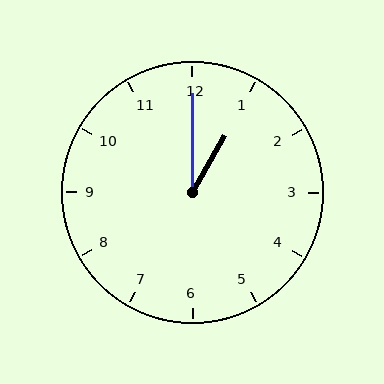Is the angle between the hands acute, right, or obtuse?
It is acute.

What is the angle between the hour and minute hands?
Approximately 30 degrees.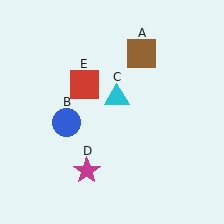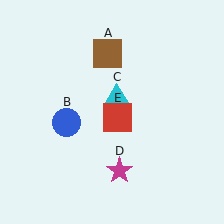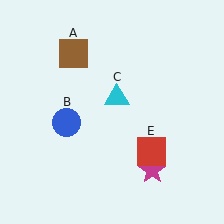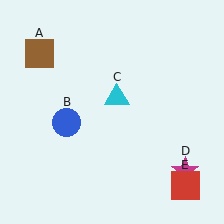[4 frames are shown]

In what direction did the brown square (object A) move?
The brown square (object A) moved left.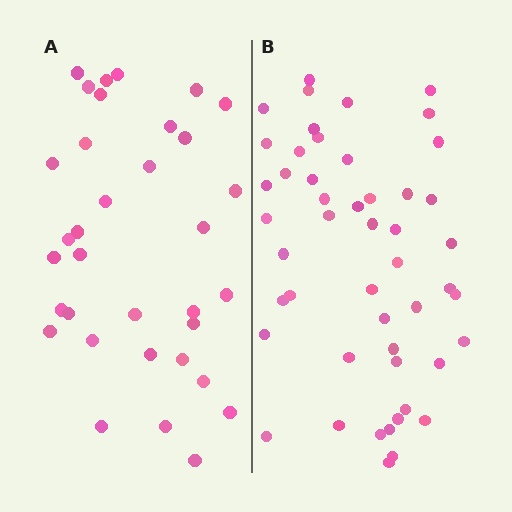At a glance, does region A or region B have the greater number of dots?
Region B (the right region) has more dots.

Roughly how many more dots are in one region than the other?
Region B has approximately 15 more dots than region A.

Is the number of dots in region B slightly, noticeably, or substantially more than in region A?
Region B has noticeably more, but not dramatically so. The ratio is roughly 1.4 to 1.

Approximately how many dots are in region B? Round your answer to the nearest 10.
About 50 dots. (The exact count is 49, which rounds to 50.)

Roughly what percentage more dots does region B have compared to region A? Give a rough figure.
About 45% more.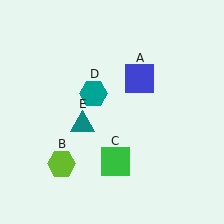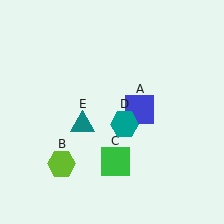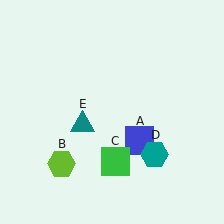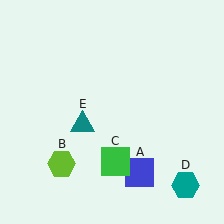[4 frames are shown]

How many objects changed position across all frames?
2 objects changed position: blue square (object A), teal hexagon (object D).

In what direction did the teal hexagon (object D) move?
The teal hexagon (object D) moved down and to the right.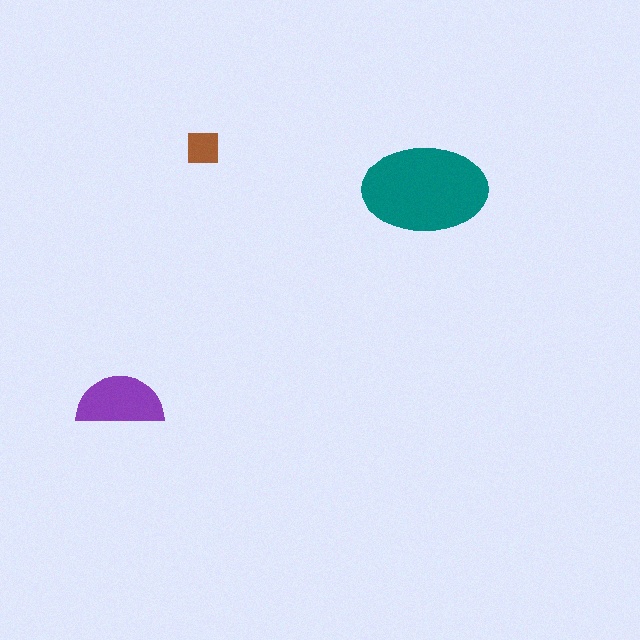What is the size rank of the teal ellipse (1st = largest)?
1st.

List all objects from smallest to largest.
The brown square, the purple semicircle, the teal ellipse.